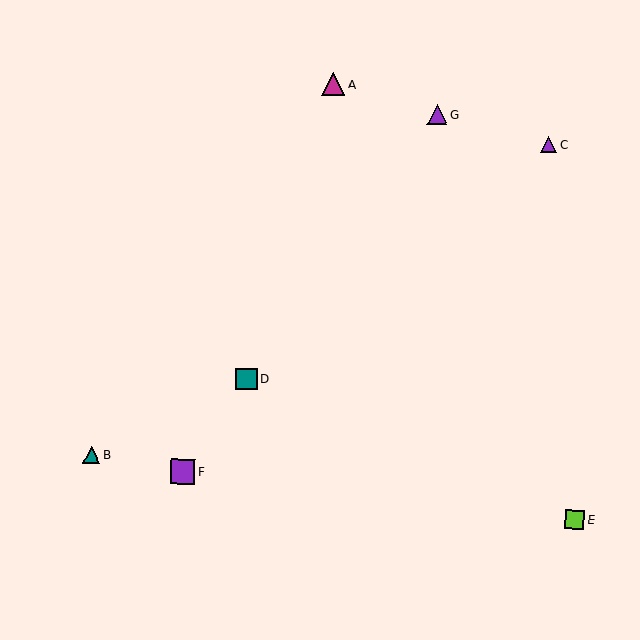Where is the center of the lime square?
The center of the lime square is at (575, 519).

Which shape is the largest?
The purple square (labeled F) is the largest.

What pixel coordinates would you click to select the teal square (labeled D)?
Click at (246, 379) to select the teal square D.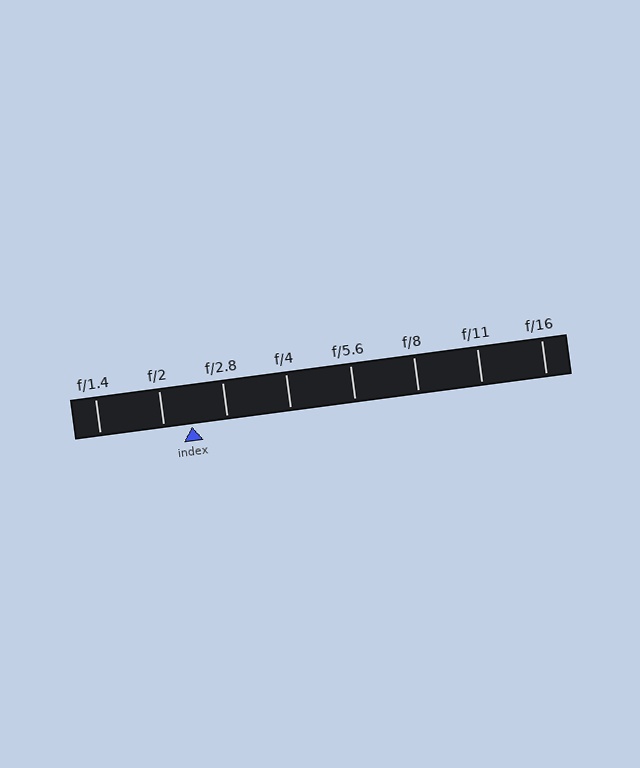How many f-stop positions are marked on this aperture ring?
There are 8 f-stop positions marked.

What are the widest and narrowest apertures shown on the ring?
The widest aperture shown is f/1.4 and the narrowest is f/16.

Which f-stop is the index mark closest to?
The index mark is closest to f/2.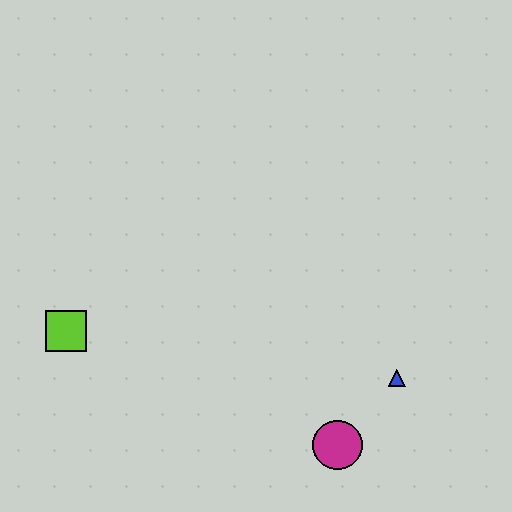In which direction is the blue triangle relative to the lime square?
The blue triangle is to the right of the lime square.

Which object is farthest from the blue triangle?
The lime square is farthest from the blue triangle.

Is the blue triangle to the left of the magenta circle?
No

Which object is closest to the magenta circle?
The blue triangle is closest to the magenta circle.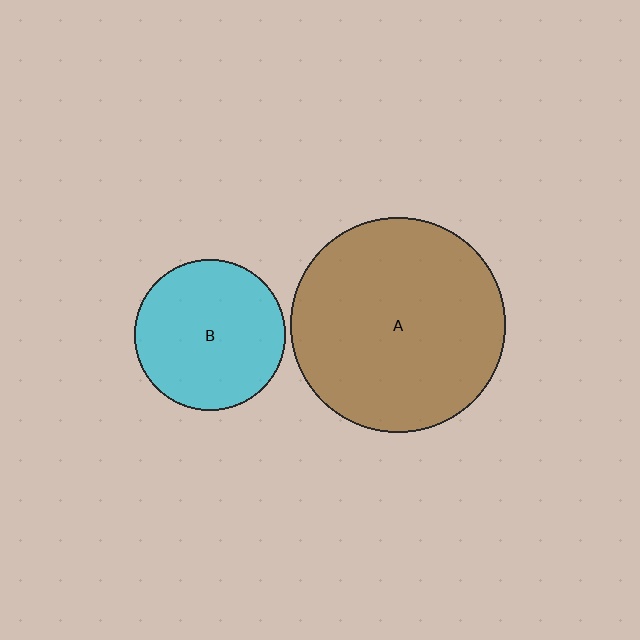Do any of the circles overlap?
No, none of the circles overlap.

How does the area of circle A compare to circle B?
Approximately 2.0 times.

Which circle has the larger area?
Circle A (brown).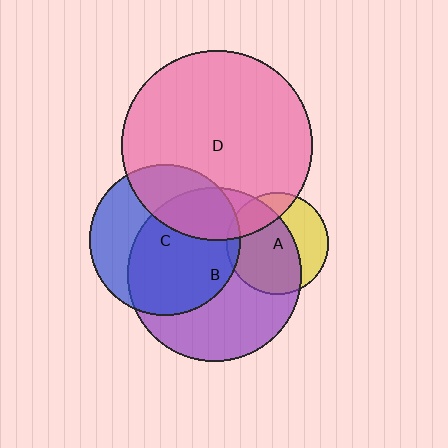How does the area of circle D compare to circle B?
Approximately 1.2 times.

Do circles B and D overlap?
Yes.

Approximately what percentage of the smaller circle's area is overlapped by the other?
Approximately 20%.